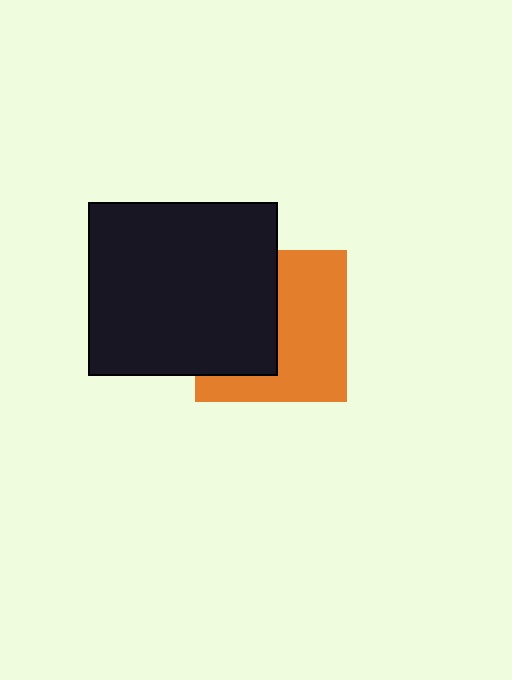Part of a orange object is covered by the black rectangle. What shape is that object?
It is a square.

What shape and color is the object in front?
The object in front is a black rectangle.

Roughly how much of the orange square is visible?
About half of it is visible (roughly 55%).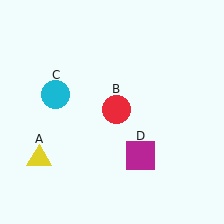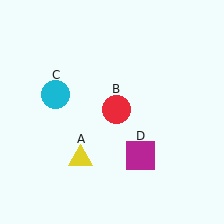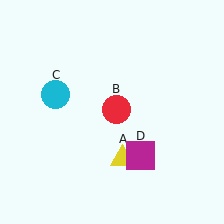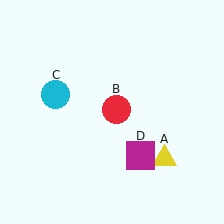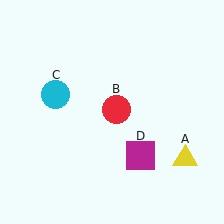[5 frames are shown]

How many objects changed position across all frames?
1 object changed position: yellow triangle (object A).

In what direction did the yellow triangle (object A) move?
The yellow triangle (object A) moved right.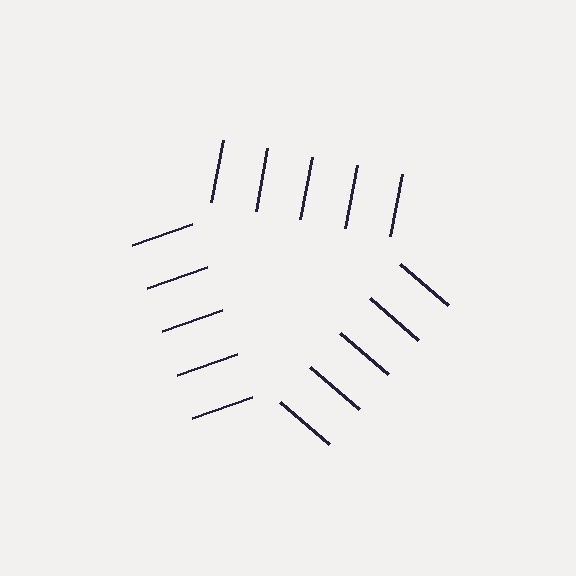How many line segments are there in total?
15 — 5 along each of the 3 edges.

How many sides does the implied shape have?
3 sides — the line-ends trace a triangle.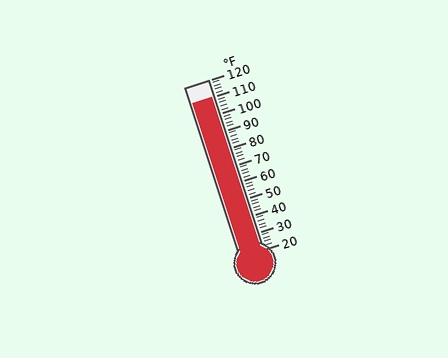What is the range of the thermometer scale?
The thermometer scale ranges from 20°F to 120°F.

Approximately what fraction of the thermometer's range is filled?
The thermometer is filled to approximately 90% of its range.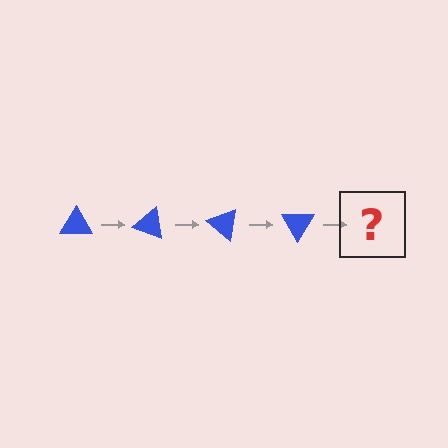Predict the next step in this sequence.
The next step is a blue triangle rotated 80 degrees.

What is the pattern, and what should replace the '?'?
The pattern is that the triangle rotates 20 degrees each step. The '?' should be a blue triangle rotated 80 degrees.